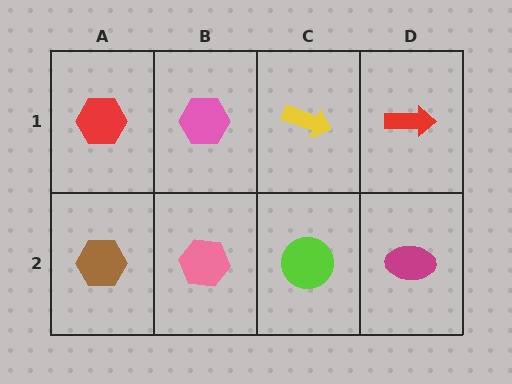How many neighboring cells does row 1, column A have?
2.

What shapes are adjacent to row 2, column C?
A yellow arrow (row 1, column C), a pink hexagon (row 2, column B), a magenta ellipse (row 2, column D).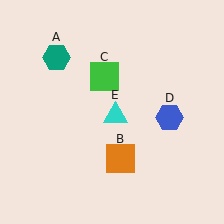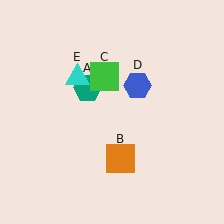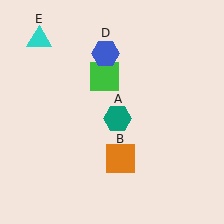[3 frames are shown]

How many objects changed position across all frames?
3 objects changed position: teal hexagon (object A), blue hexagon (object D), cyan triangle (object E).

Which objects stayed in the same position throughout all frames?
Orange square (object B) and green square (object C) remained stationary.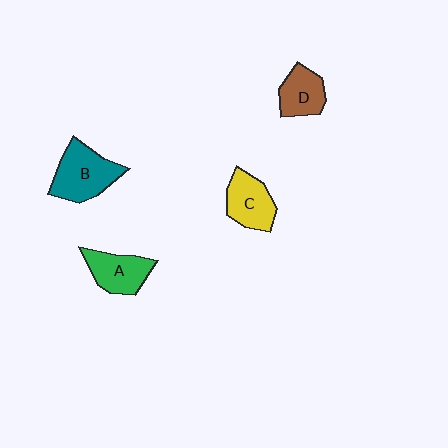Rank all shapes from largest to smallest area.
From largest to smallest: B (teal), C (yellow), A (green), D (brown).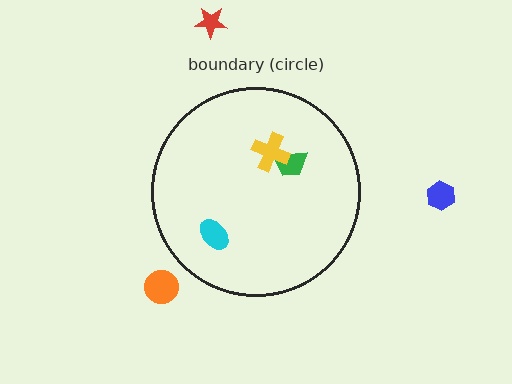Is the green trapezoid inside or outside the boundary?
Inside.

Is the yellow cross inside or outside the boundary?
Inside.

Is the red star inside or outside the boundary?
Outside.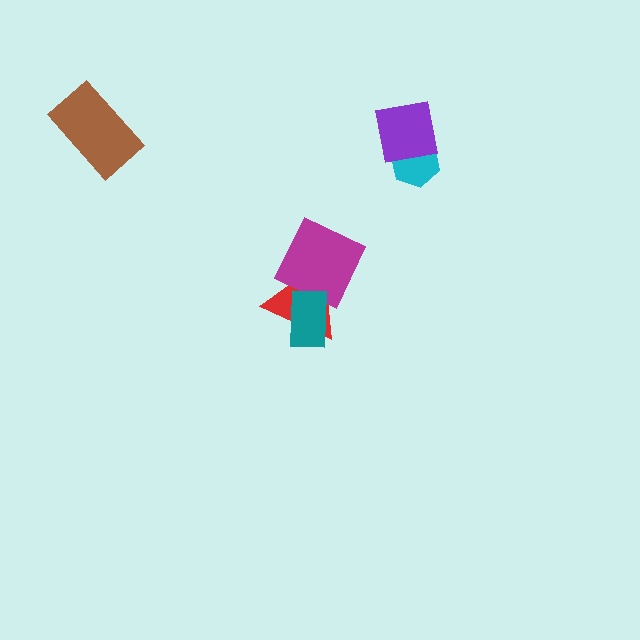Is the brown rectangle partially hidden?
No, no other shape covers it.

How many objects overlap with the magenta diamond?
2 objects overlap with the magenta diamond.